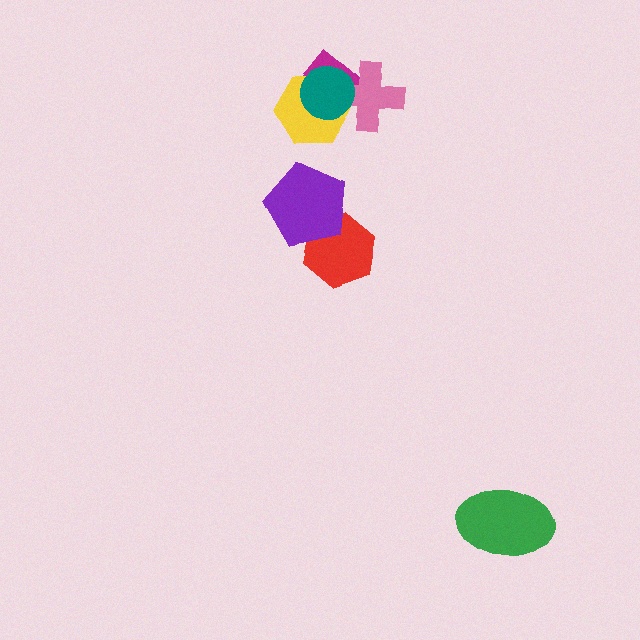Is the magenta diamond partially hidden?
Yes, it is partially covered by another shape.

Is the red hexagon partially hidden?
Yes, it is partially covered by another shape.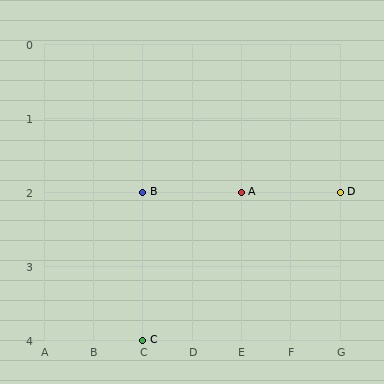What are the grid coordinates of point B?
Point B is at grid coordinates (C, 2).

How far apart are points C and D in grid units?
Points C and D are 4 columns and 2 rows apart (about 4.5 grid units diagonally).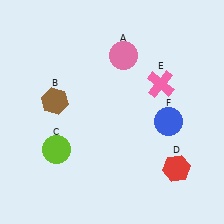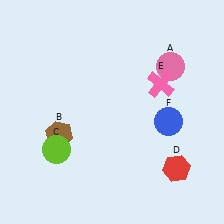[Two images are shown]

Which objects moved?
The objects that moved are: the pink circle (A), the brown hexagon (B).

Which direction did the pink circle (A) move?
The pink circle (A) moved right.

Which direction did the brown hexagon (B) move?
The brown hexagon (B) moved down.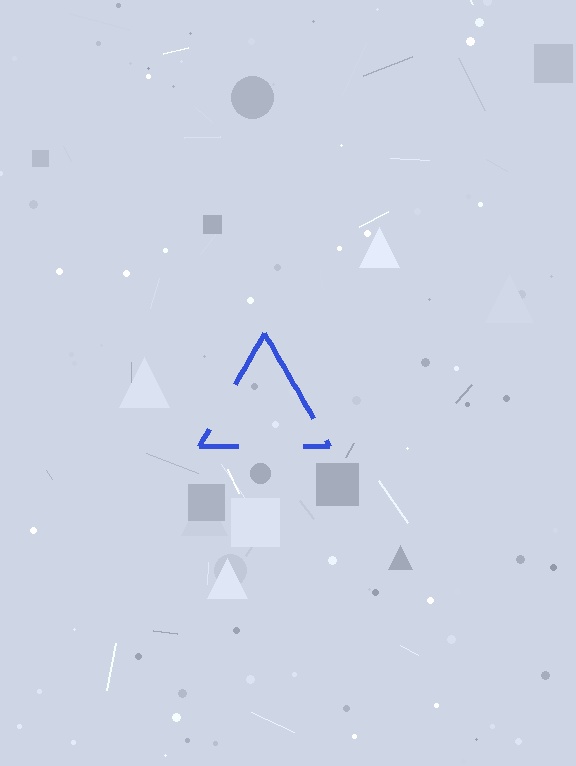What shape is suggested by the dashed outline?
The dashed outline suggests a triangle.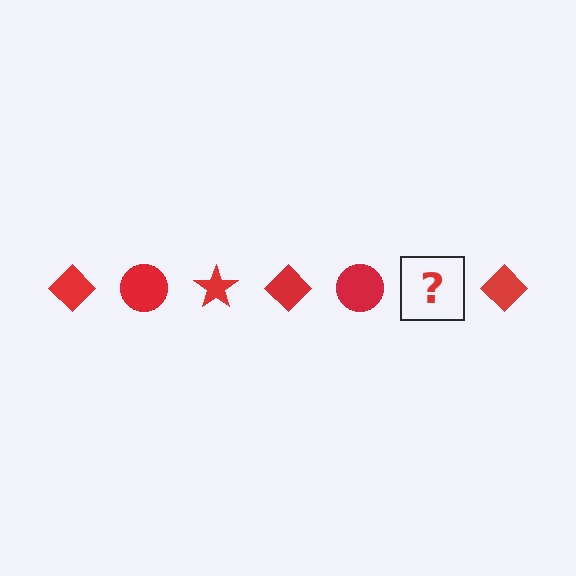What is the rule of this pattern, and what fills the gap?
The rule is that the pattern cycles through diamond, circle, star shapes in red. The gap should be filled with a red star.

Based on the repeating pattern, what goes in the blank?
The blank should be a red star.